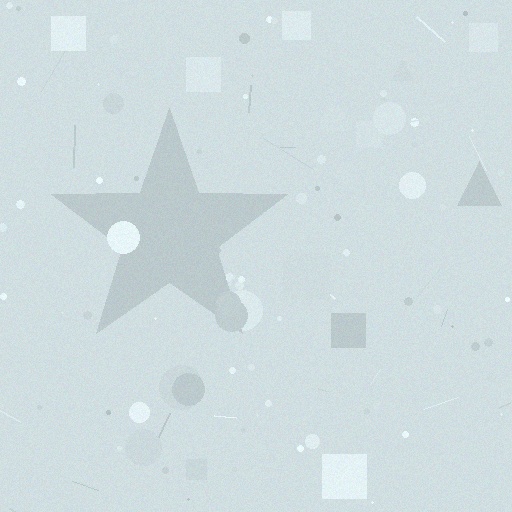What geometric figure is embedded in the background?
A star is embedded in the background.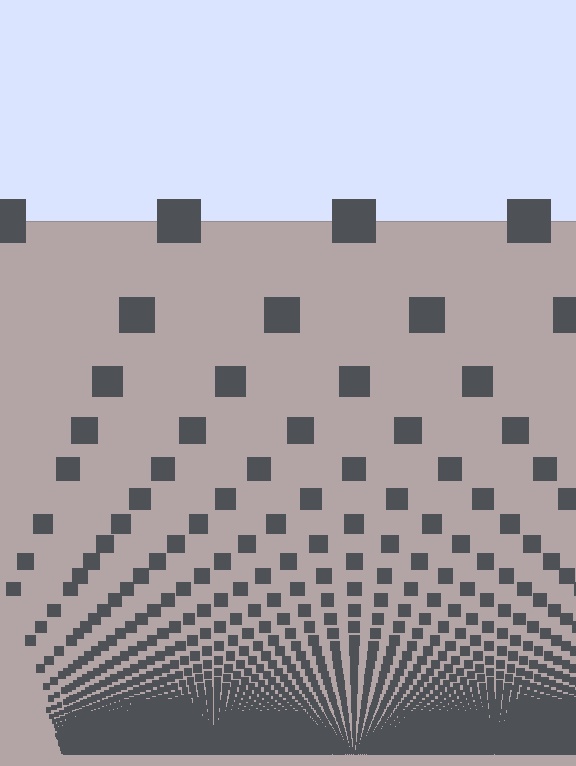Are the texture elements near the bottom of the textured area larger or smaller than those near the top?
Smaller. The gradient is inverted — elements near the bottom are smaller and denser.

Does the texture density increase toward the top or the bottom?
Density increases toward the bottom.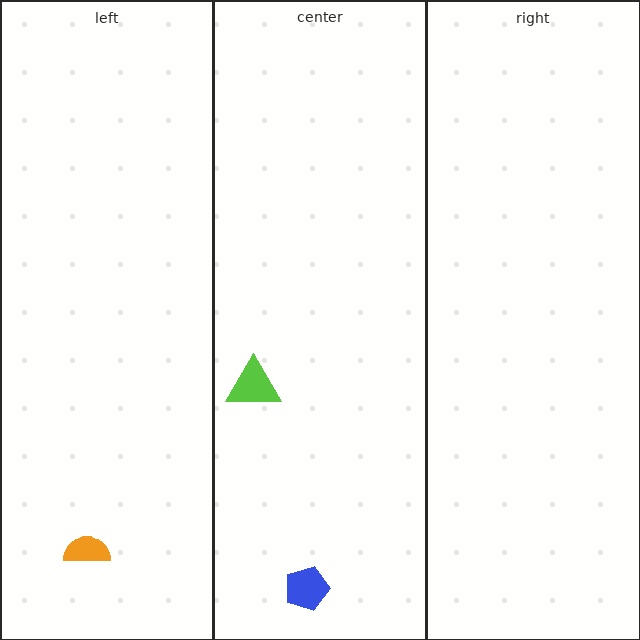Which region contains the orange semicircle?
The left region.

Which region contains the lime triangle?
The center region.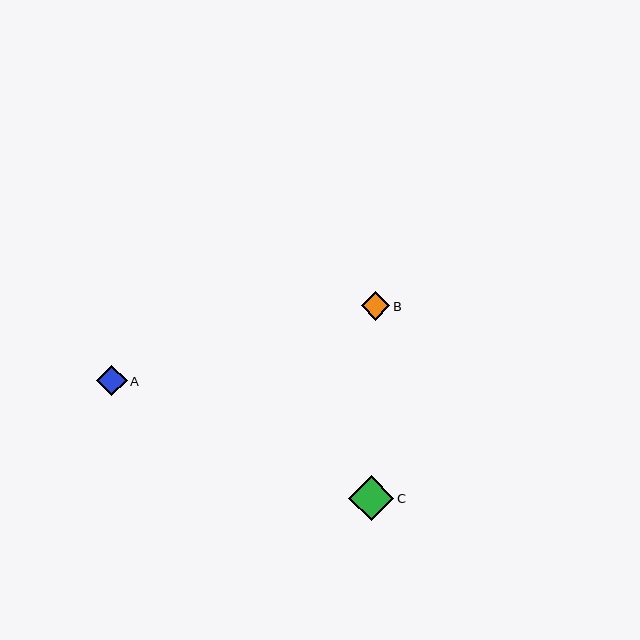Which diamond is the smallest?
Diamond B is the smallest with a size of approximately 29 pixels.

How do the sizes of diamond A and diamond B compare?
Diamond A and diamond B are approximately the same size.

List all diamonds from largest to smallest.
From largest to smallest: C, A, B.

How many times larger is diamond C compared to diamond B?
Diamond C is approximately 1.6 times the size of diamond B.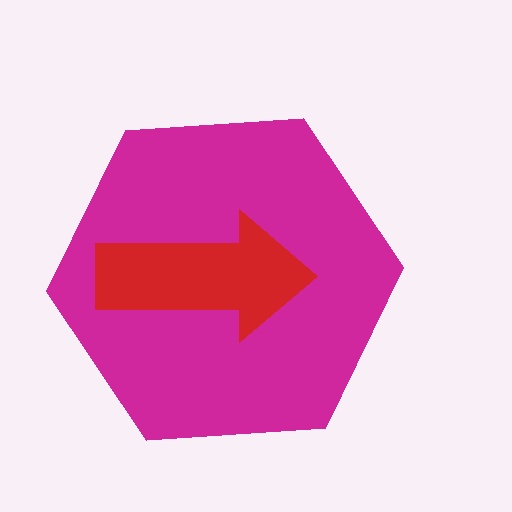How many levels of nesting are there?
2.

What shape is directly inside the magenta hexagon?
The red arrow.